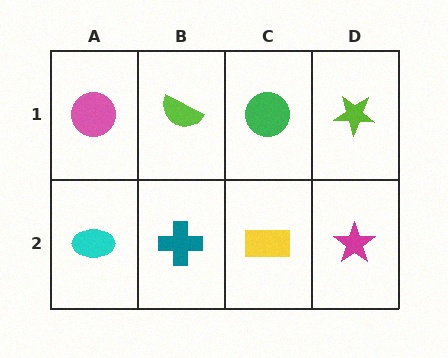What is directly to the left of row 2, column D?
A yellow rectangle.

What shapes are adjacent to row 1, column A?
A cyan ellipse (row 2, column A), a lime semicircle (row 1, column B).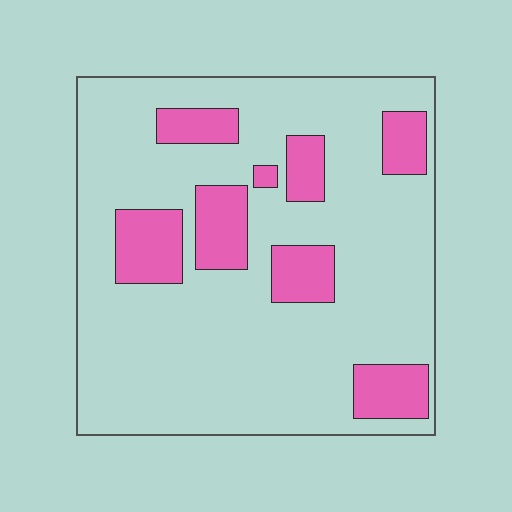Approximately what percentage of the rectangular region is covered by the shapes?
Approximately 20%.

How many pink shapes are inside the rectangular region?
8.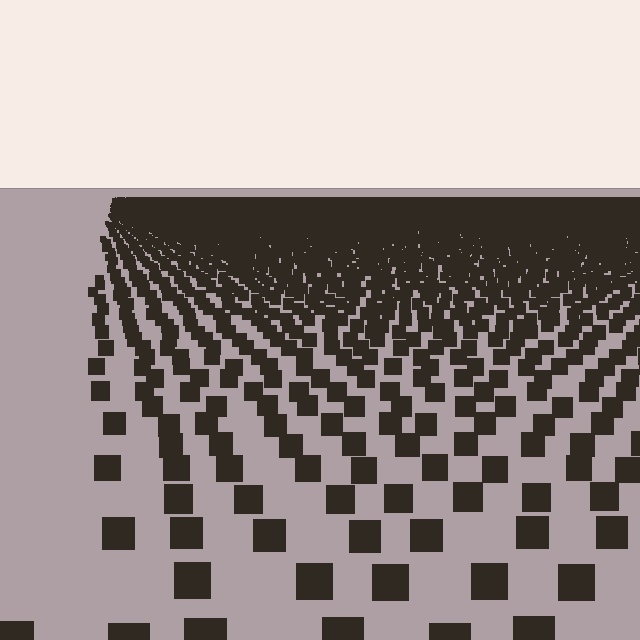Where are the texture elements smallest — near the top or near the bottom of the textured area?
Near the top.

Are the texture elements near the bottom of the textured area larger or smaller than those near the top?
Larger. Near the bottom, elements are closer to the viewer and appear at a bigger on-screen size.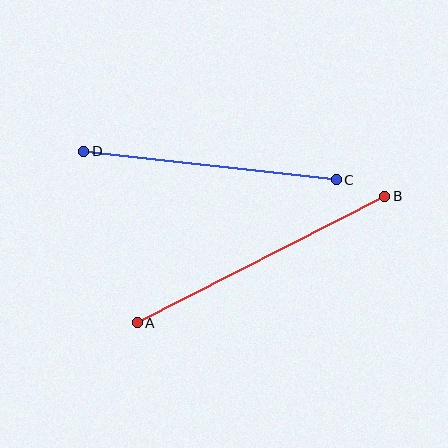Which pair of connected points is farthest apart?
Points A and B are farthest apart.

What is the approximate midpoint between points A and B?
The midpoint is at approximately (261, 259) pixels.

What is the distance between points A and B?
The distance is approximately 278 pixels.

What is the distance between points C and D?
The distance is approximately 254 pixels.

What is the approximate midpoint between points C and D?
The midpoint is at approximately (210, 165) pixels.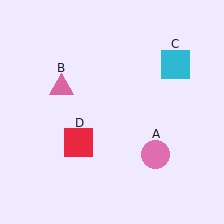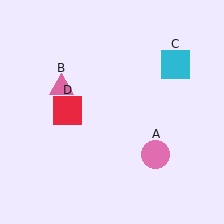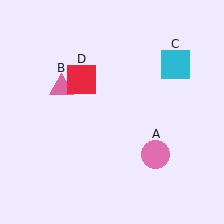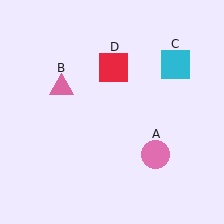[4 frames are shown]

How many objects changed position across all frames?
1 object changed position: red square (object D).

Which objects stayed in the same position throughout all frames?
Pink circle (object A) and pink triangle (object B) and cyan square (object C) remained stationary.